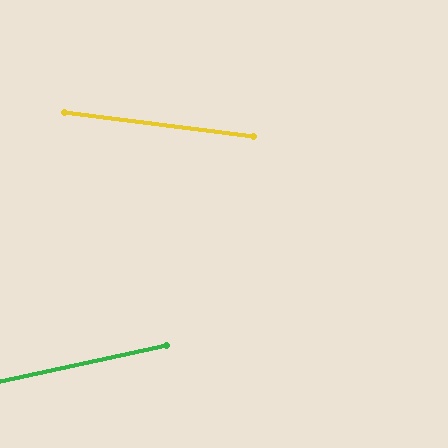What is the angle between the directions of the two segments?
Approximately 19 degrees.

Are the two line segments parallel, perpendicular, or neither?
Neither parallel nor perpendicular — they differ by about 19°.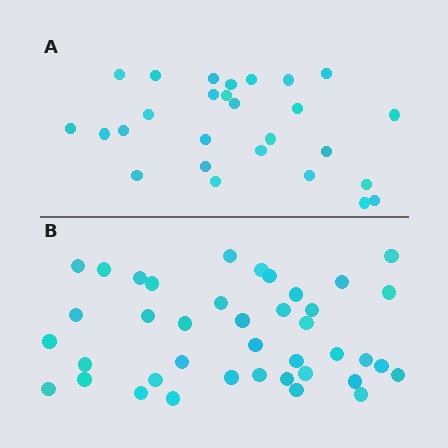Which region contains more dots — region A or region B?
Region B (the bottom region) has more dots.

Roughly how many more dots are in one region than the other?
Region B has approximately 15 more dots than region A.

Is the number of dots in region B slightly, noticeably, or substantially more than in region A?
Region B has substantially more. The ratio is roughly 1.5 to 1.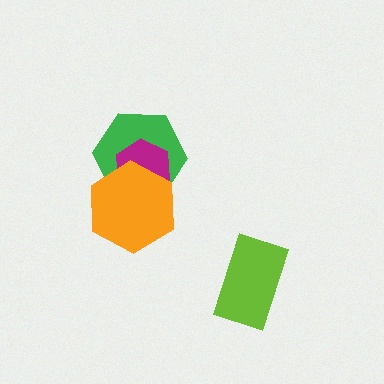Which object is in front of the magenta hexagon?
The orange hexagon is in front of the magenta hexagon.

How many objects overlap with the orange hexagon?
2 objects overlap with the orange hexagon.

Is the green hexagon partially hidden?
Yes, it is partially covered by another shape.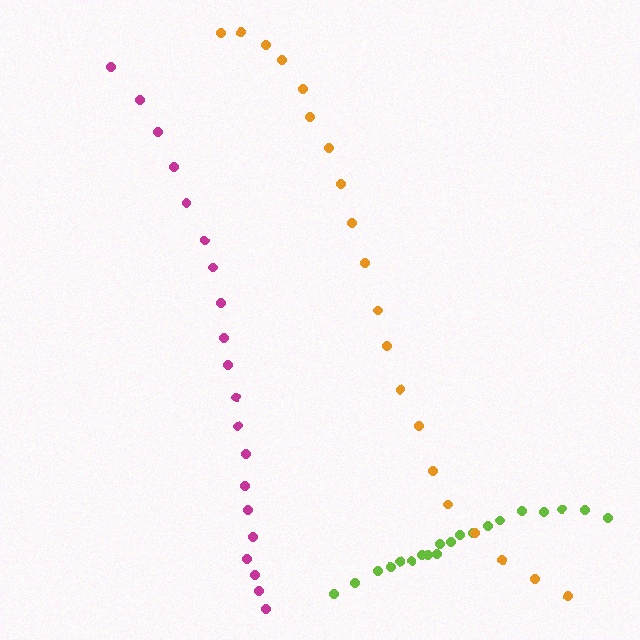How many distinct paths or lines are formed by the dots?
There are 3 distinct paths.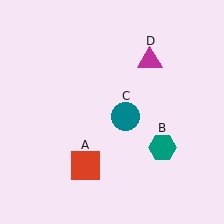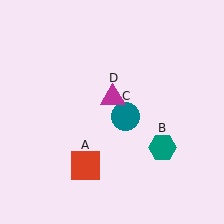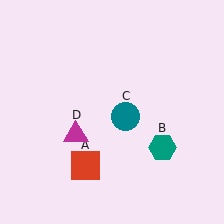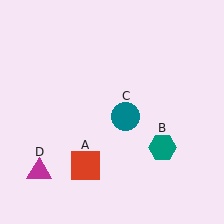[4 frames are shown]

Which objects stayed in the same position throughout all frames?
Red square (object A) and teal hexagon (object B) and teal circle (object C) remained stationary.